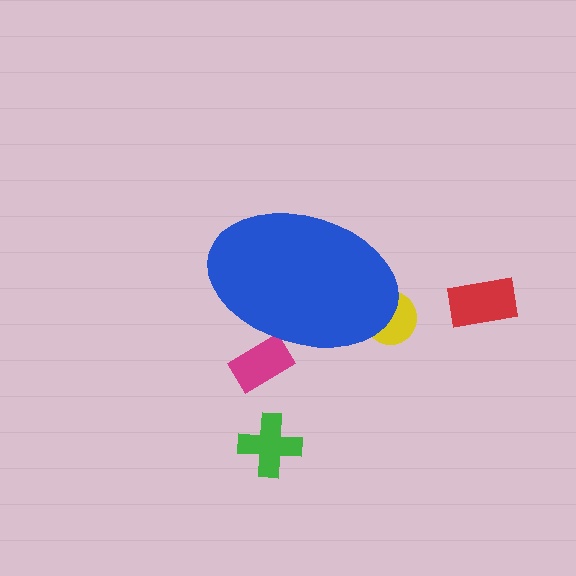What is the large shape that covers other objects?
A blue ellipse.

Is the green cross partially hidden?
No, the green cross is fully visible.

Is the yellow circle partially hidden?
Yes, the yellow circle is partially hidden behind the blue ellipse.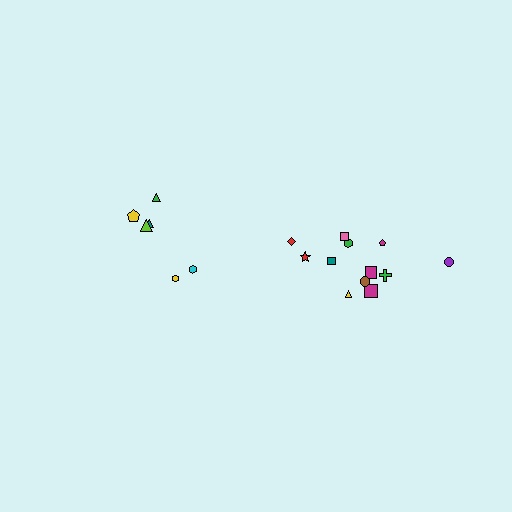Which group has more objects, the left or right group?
The right group.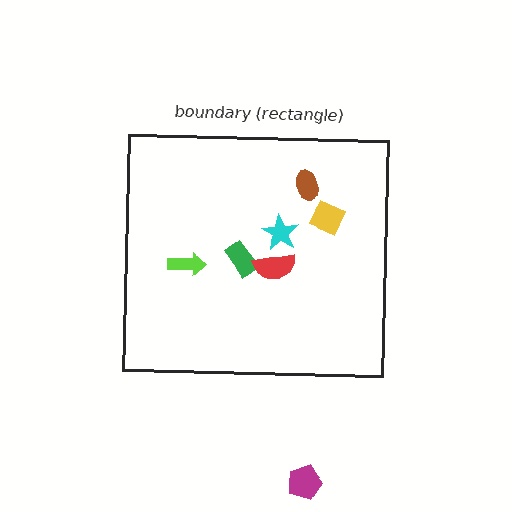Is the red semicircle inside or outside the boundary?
Inside.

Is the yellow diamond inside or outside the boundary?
Inside.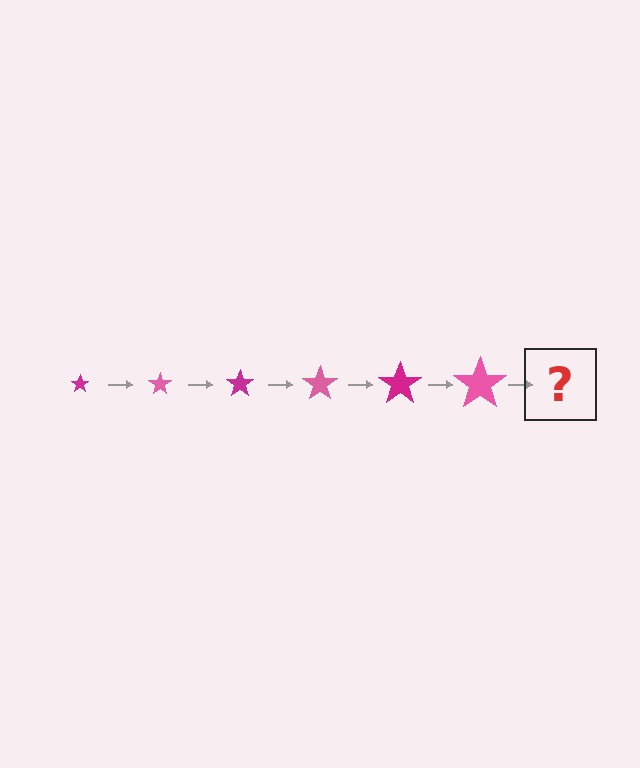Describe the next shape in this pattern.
It should be a magenta star, larger than the previous one.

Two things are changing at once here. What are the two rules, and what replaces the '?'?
The two rules are that the star grows larger each step and the color cycles through magenta and pink. The '?' should be a magenta star, larger than the previous one.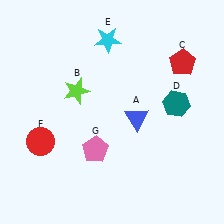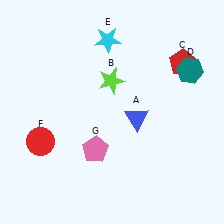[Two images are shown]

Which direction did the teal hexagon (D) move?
The teal hexagon (D) moved up.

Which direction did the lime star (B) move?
The lime star (B) moved right.